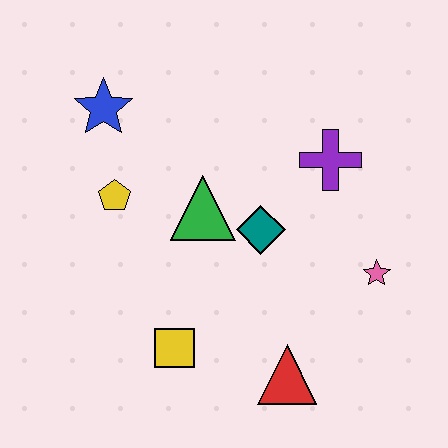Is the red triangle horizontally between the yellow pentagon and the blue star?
No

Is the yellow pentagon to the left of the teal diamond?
Yes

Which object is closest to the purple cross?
The teal diamond is closest to the purple cross.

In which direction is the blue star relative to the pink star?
The blue star is to the left of the pink star.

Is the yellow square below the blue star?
Yes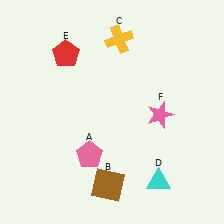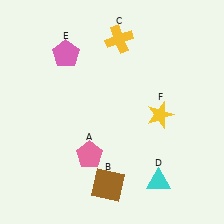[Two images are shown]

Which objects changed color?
E changed from red to pink. F changed from pink to yellow.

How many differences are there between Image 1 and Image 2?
There are 2 differences between the two images.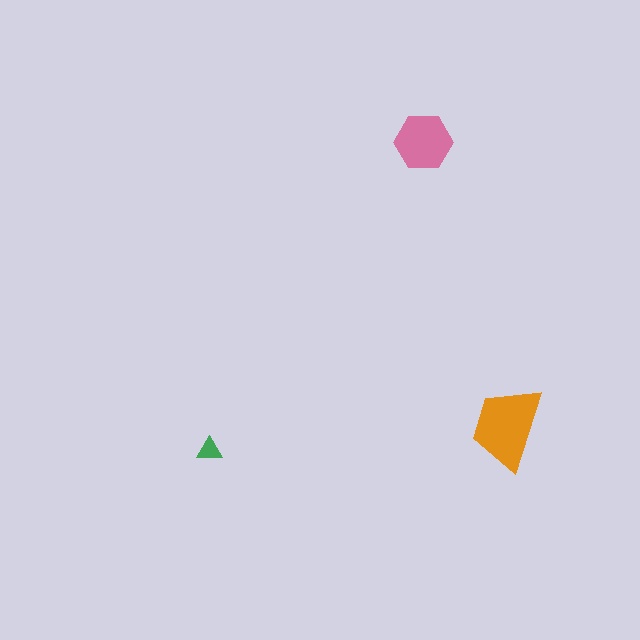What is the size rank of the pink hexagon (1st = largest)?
2nd.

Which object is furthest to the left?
The green triangle is leftmost.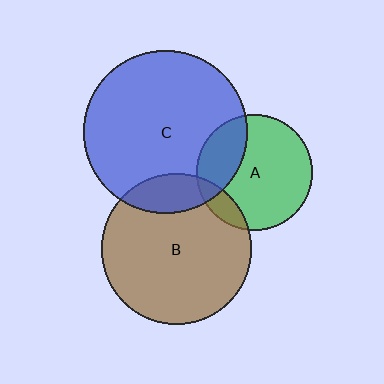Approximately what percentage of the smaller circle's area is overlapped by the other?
Approximately 10%.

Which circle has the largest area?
Circle C (blue).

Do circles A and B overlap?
Yes.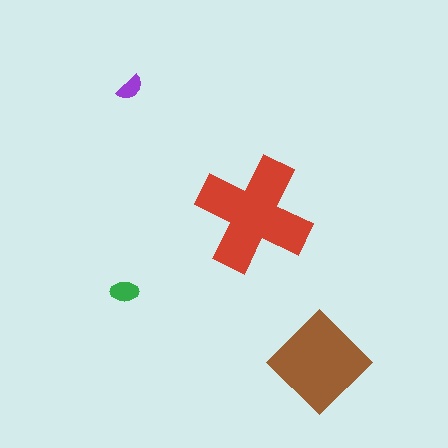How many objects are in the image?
There are 4 objects in the image.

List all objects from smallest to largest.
The purple semicircle, the green ellipse, the brown diamond, the red cross.